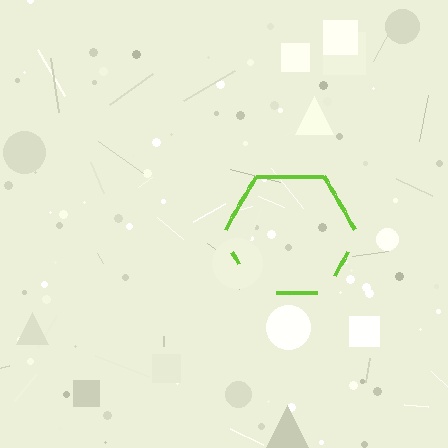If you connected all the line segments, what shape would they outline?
They would outline a hexagon.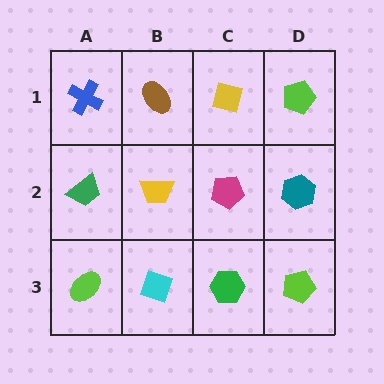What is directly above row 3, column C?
A magenta pentagon.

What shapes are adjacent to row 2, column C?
A yellow square (row 1, column C), a green hexagon (row 3, column C), a yellow trapezoid (row 2, column B), a teal hexagon (row 2, column D).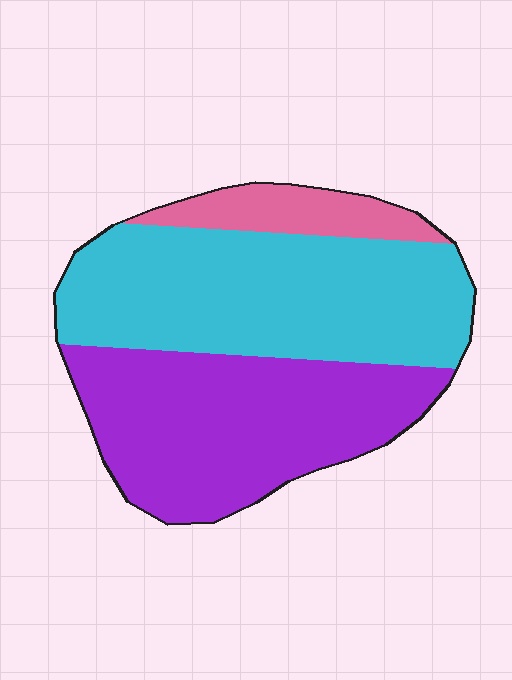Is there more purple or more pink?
Purple.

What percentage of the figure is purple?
Purple takes up about two fifths (2/5) of the figure.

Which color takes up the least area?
Pink, at roughly 10%.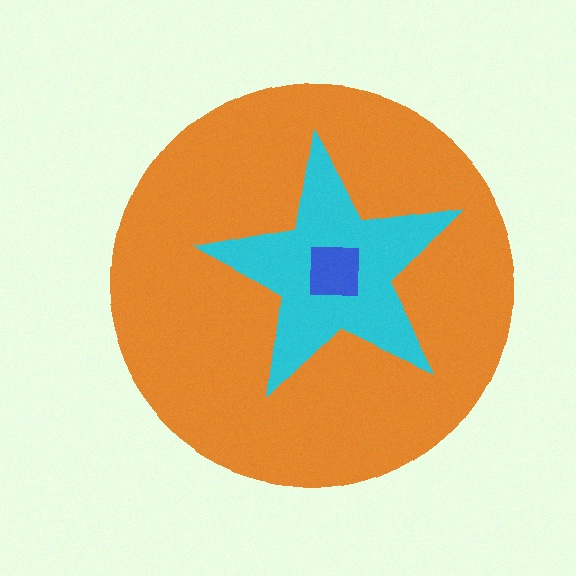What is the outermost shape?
The orange circle.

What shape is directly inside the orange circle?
The cyan star.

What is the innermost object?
The blue square.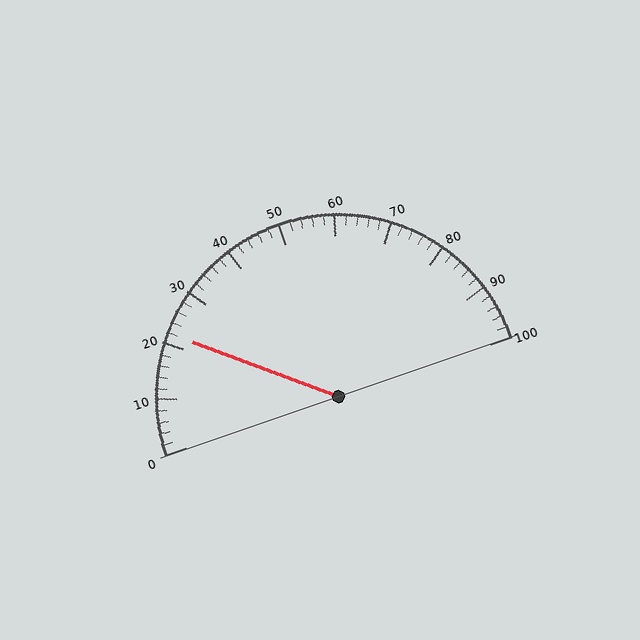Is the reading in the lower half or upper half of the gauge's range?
The reading is in the lower half of the range (0 to 100).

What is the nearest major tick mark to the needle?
The nearest major tick mark is 20.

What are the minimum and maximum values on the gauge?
The gauge ranges from 0 to 100.